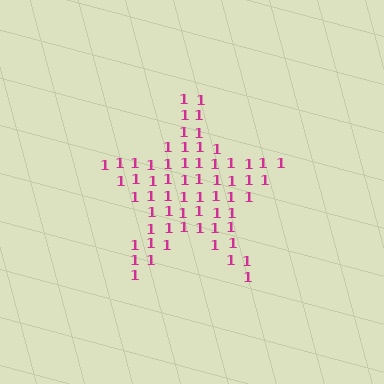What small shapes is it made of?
It is made of small digit 1's.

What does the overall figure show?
The overall figure shows a star.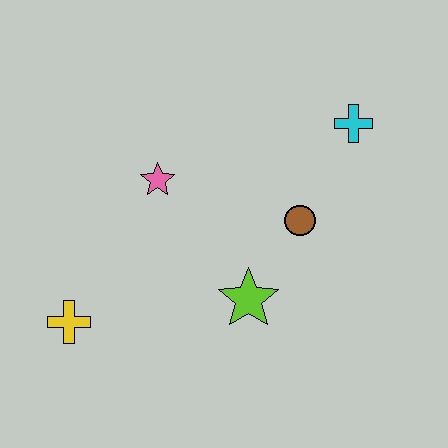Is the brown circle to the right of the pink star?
Yes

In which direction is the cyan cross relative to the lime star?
The cyan cross is above the lime star.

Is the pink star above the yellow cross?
Yes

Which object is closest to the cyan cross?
The brown circle is closest to the cyan cross.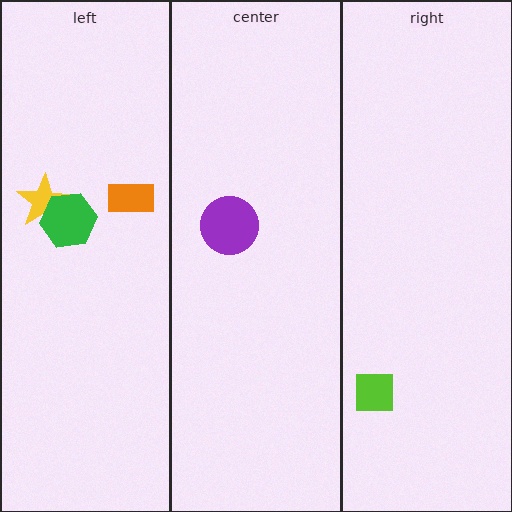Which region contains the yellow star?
The left region.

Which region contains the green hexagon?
The left region.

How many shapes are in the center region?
1.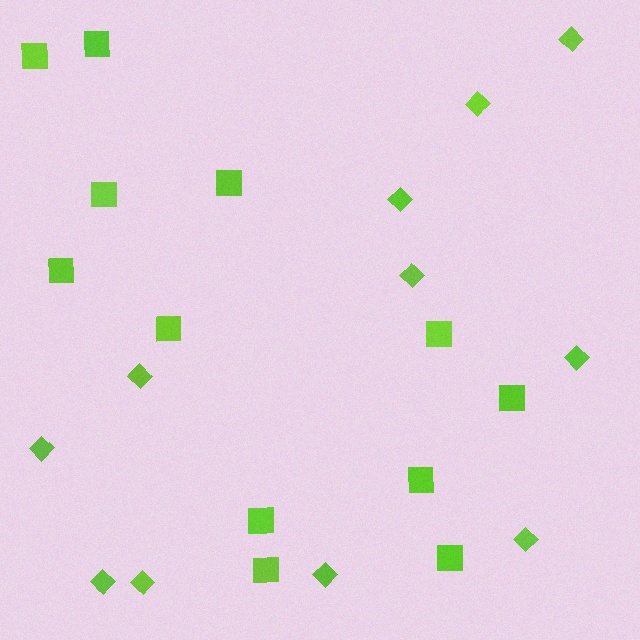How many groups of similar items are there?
There are 2 groups: one group of diamonds (11) and one group of squares (12).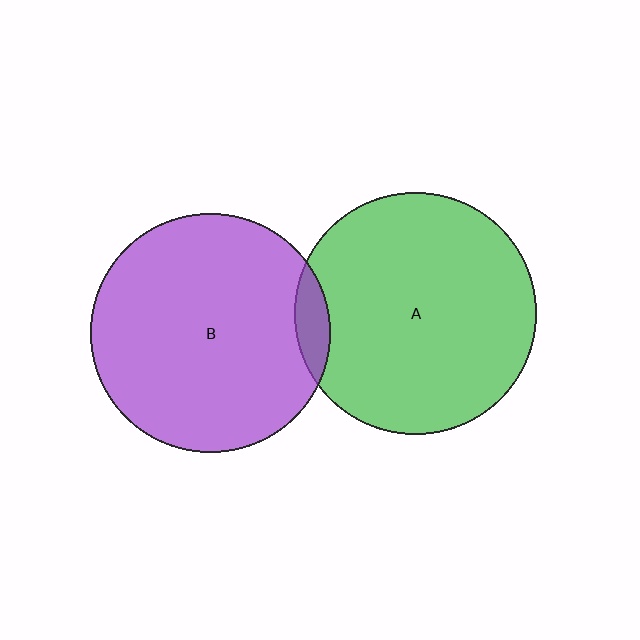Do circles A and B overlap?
Yes.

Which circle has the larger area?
Circle A (green).